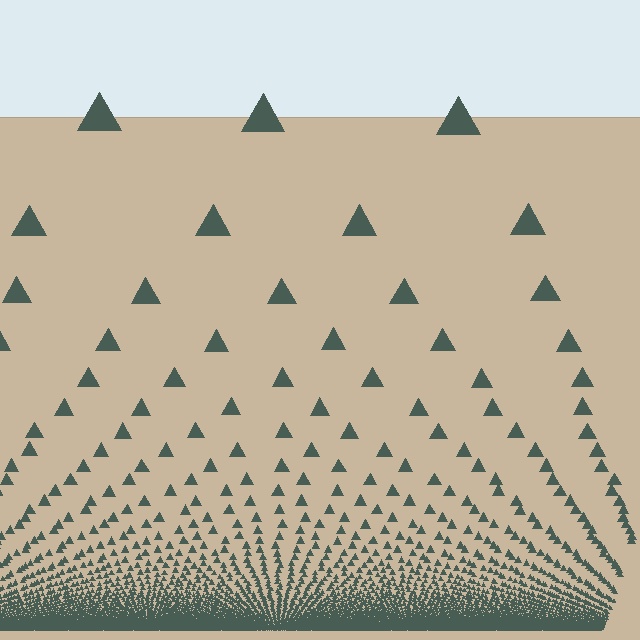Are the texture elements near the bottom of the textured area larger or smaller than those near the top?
Smaller. The gradient is inverted — elements near the bottom are smaller and denser.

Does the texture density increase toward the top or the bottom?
Density increases toward the bottom.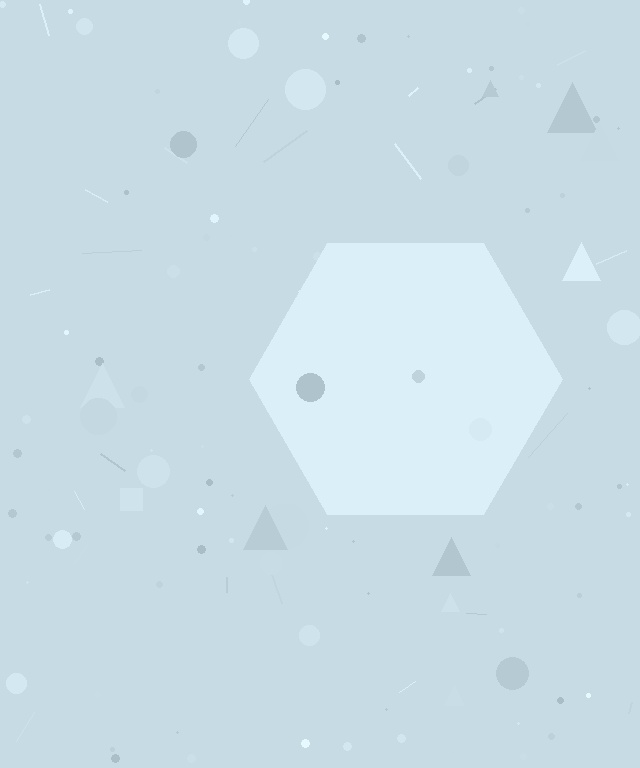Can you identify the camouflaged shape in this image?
The camouflaged shape is a hexagon.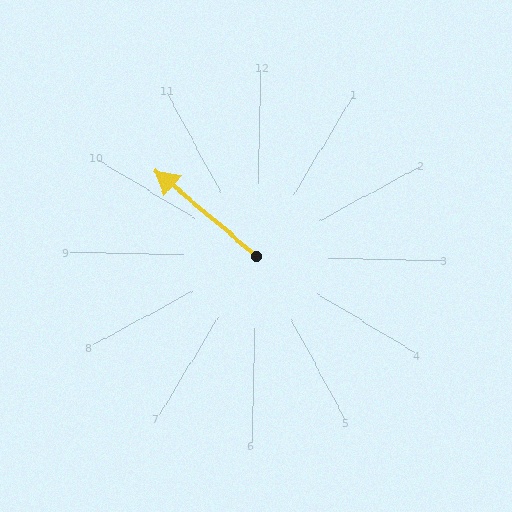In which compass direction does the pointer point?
Northwest.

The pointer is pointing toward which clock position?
Roughly 10 o'clock.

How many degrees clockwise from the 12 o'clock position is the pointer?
Approximately 309 degrees.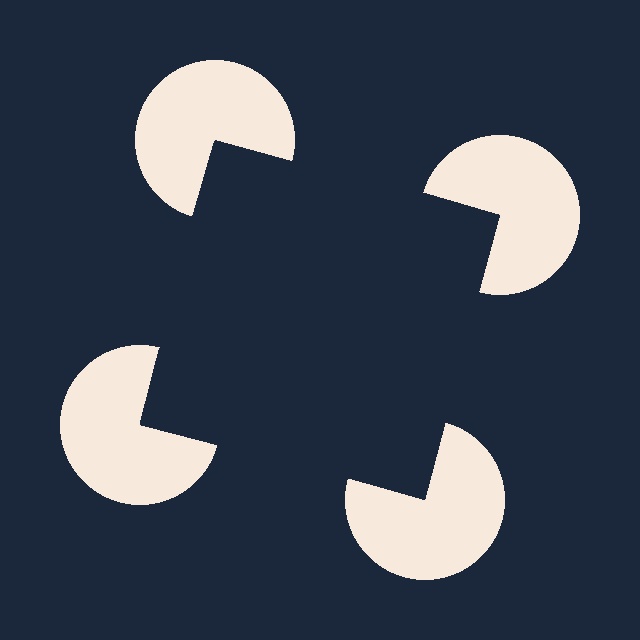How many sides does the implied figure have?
4 sides.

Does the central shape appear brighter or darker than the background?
It typically appears slightly darker than the background, even though no actual brightness change is drawn.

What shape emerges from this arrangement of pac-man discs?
An illusory square — its edges are inferred from the aligned wedge cuts in the pac-man discs, not physically drawn.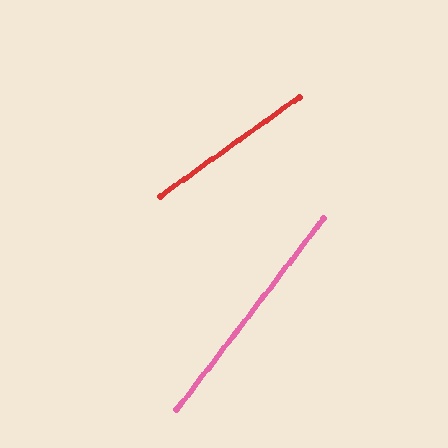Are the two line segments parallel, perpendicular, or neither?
Neither parallel nor perpendicular — they differ by about 17°.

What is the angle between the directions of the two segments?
Approximately 17 degrees.